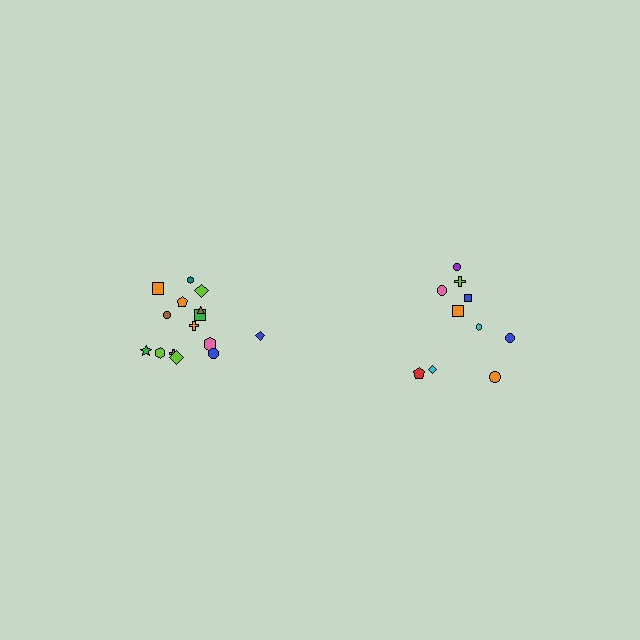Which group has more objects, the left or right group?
The left group.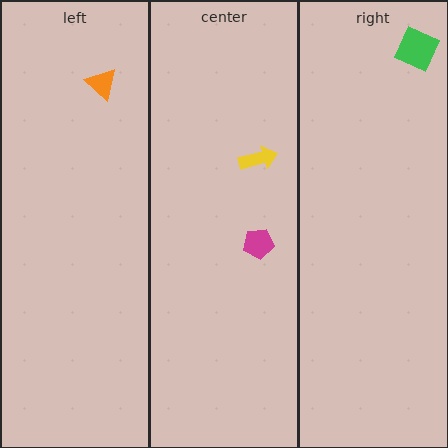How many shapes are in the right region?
1.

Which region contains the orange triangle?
The left region.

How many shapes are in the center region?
2.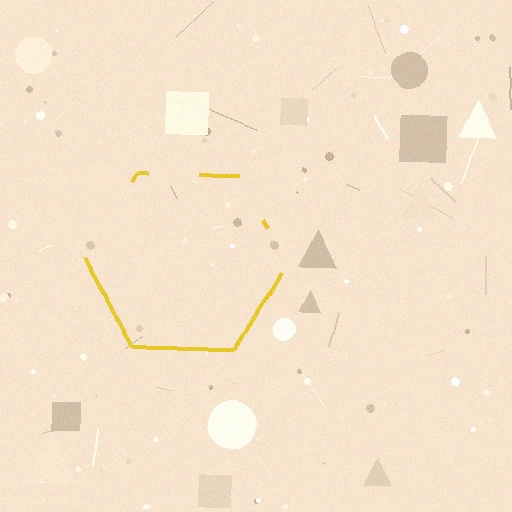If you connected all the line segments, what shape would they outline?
They would outline a hexagon.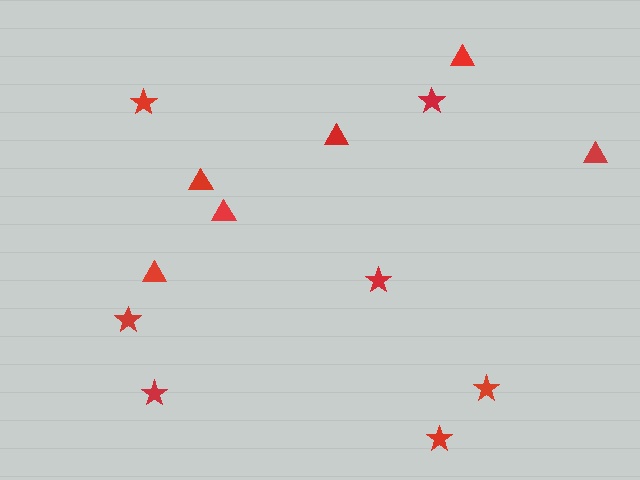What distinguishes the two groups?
There are 2 groups: one group of triangles (6) and one group of stars (7).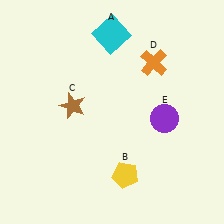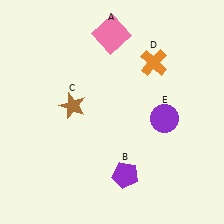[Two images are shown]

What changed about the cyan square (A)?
In Image 1, A is cyan. In Image 2, it changed to pink.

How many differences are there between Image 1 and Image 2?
There are 2 differences between the two images.